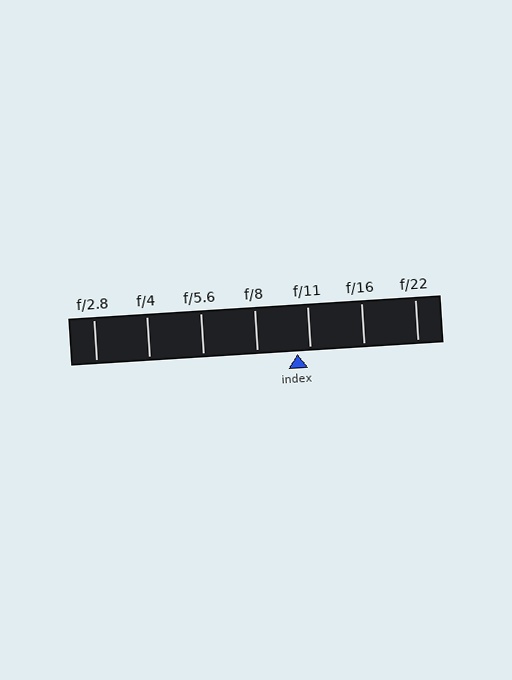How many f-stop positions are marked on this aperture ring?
There are 7 f-stop positions marked.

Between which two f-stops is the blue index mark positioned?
The index mark is between f/8 and f/11.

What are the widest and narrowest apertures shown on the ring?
The widest aperture shown is f/2.8 and the narrowest is f/22.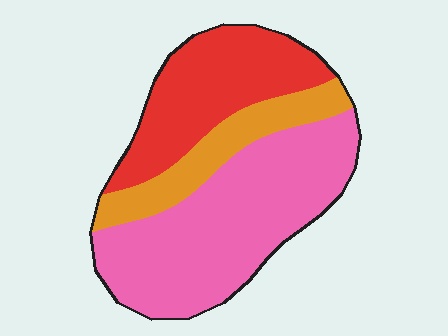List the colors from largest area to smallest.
From largest to smallest: pink, red, orange.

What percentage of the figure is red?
Red takes up between a sixth and a third of the figure.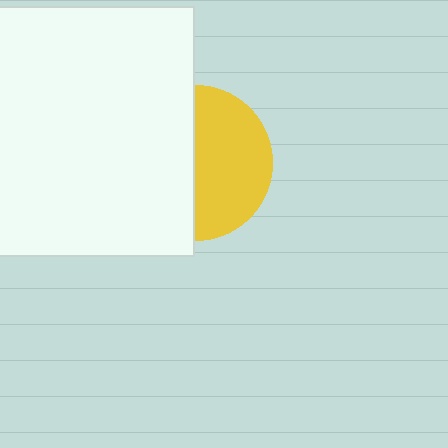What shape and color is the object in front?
The object in front is a white square.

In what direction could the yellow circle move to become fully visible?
The yellow circle could move right. That would shift it out from behind the white square entirely.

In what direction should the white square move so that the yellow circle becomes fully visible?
The white square should move left. That is the shortest direction to clear the overlap and leave the yellow circle fully visible.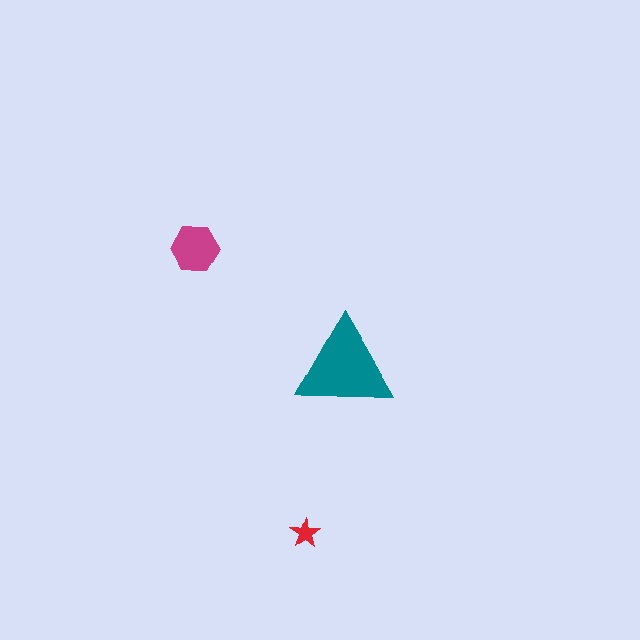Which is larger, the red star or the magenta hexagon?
The magenta hexagon.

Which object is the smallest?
The red star.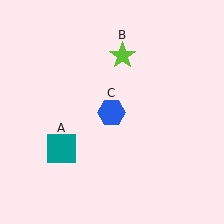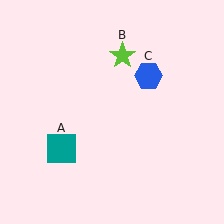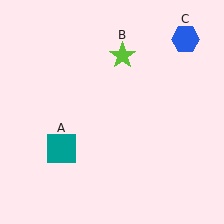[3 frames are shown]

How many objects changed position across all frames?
1 object changed position: blue hexagon (object C).